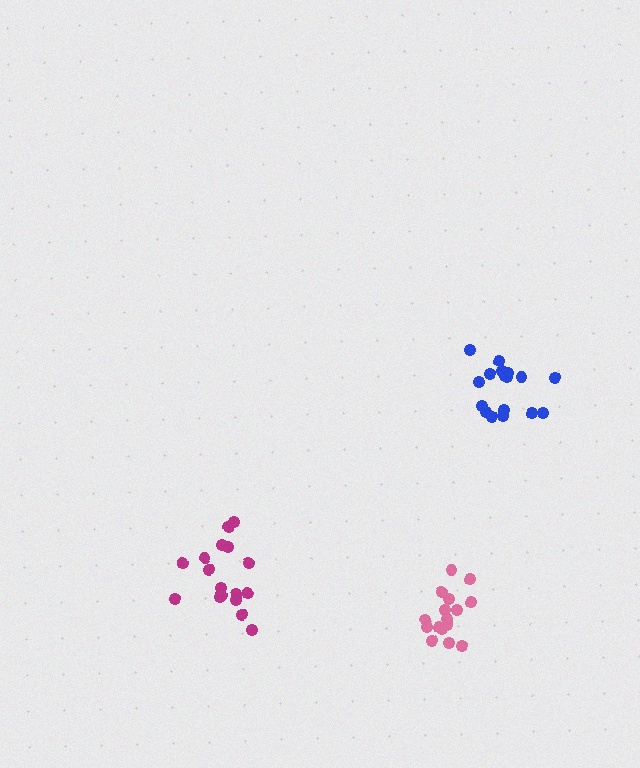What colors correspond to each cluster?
The clusters are colored: blue, pink, magenta.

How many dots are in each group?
Group 1: 17 dots, Group 2: 16 dots, Group 3: 17 dots (50 total).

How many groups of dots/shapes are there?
There are 3 groups.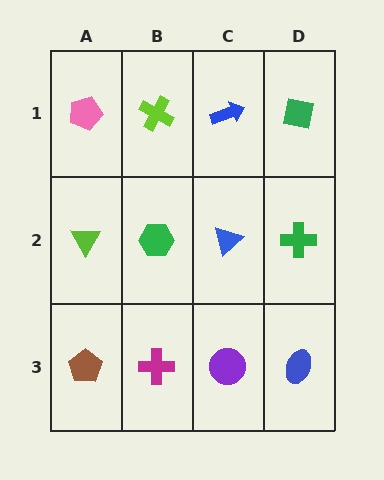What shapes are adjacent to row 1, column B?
A green hexagon (row 2, column B), a pink pentagon (row 1, column A), a blue arrow (row 1, column C).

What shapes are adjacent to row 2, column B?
A lime cross (row 1, column B), a magenta cross (row 3, column B), a lime triangle (row 2, column A), a blue triangle (row 2, column C).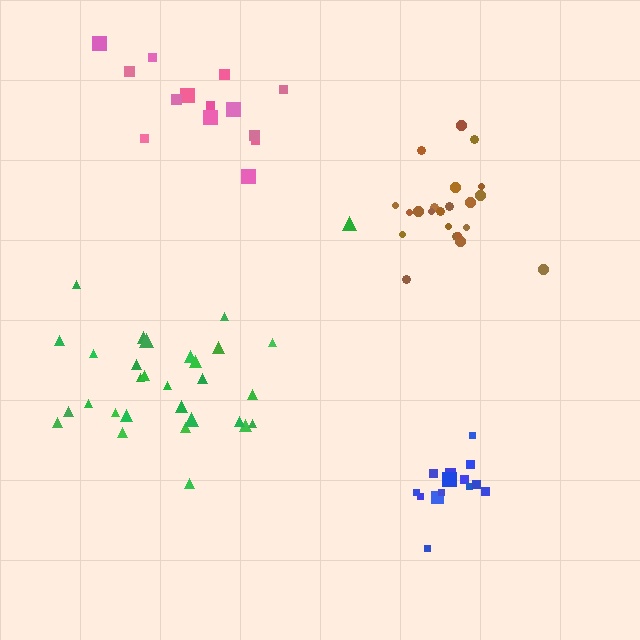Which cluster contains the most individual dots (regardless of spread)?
Green (30).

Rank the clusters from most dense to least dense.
blue, brown, green, pink.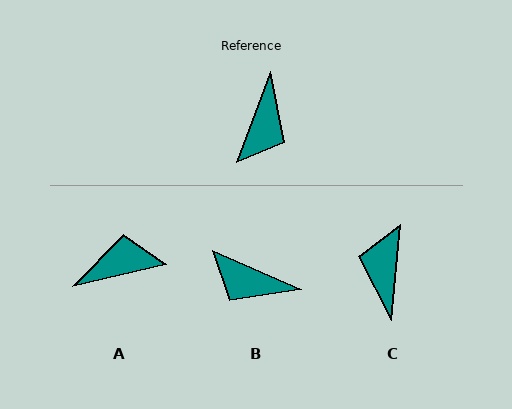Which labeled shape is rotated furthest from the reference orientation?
C, about 165 degrees away.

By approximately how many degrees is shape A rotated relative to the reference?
Approximately 123 degrees counter-clockwise.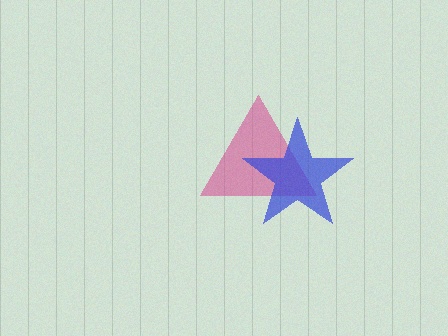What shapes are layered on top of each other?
The layered shapes are: a magenta triangle, a blue star.